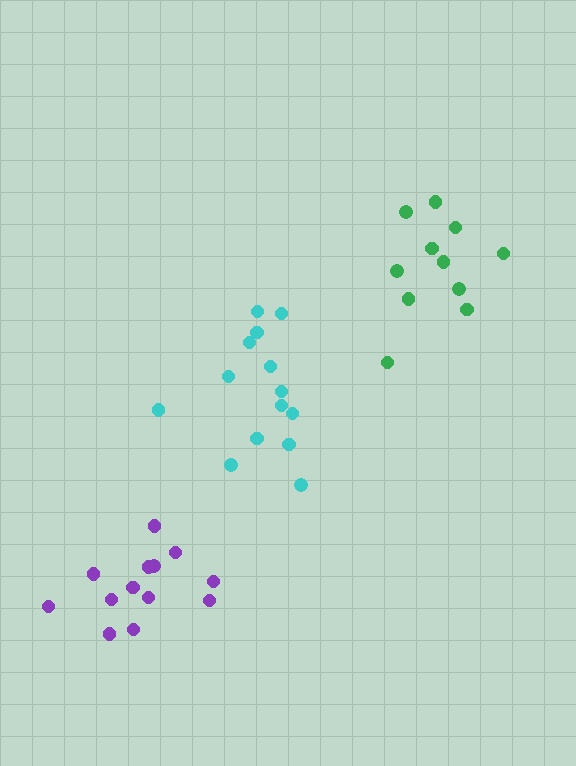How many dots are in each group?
Group 1: 14 dots, Group 2: 11 dots, Group 3: 13 dots (38 total).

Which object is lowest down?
The purple cluster is bottommost.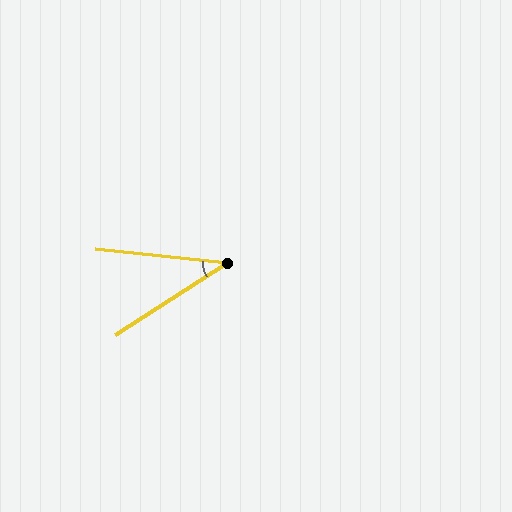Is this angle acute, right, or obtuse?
It is acute.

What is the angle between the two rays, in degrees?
Approximately 39 degrees.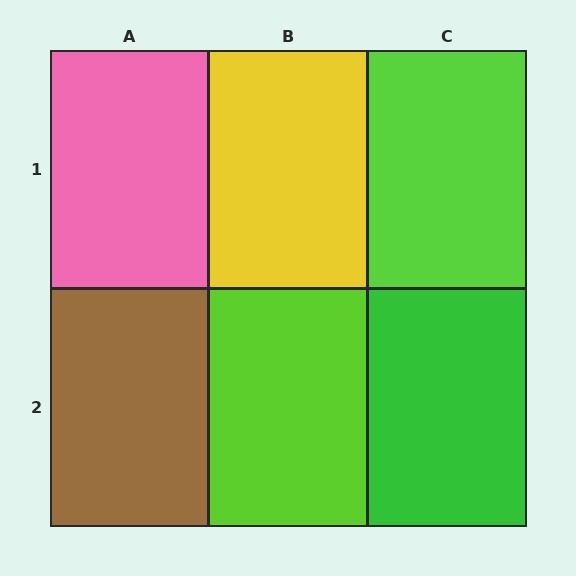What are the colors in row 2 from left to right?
Brown, lime, green.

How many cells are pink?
1 cell is pink.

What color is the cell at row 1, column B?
Yellow.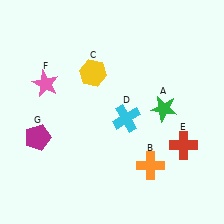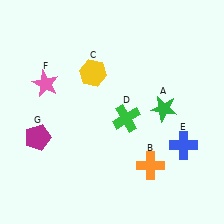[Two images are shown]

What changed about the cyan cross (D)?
In Image 1, D is cyan. In Image 2, it changed to green.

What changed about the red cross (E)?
In Image 1, E is red. In Image 2, it changed to blue.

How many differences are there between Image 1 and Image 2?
There are 2 differences between the two images.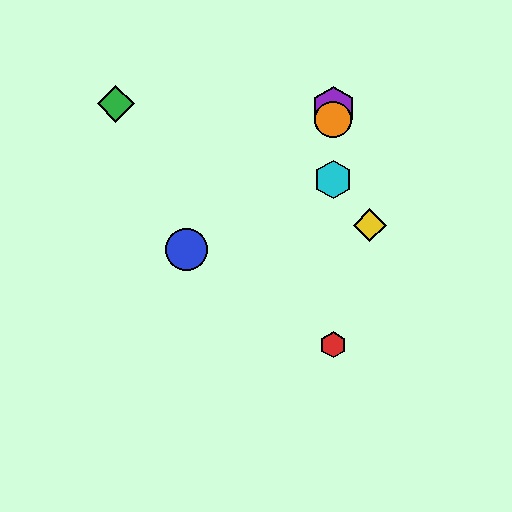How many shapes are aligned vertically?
4 shapes (the red hexagon, the purple hexagon, the orange circle, the cyan hexagon) are aligned vertically.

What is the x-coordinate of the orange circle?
The orange circle is at x≈333.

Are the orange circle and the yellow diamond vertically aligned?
No, the orange circle is at x≈333 and the yellow diamond is at x≈370.